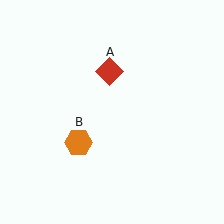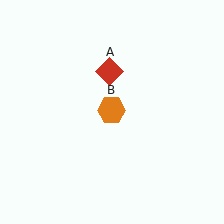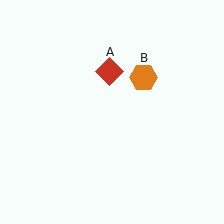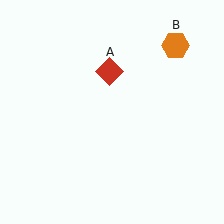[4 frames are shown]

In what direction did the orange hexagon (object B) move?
The orange hexagon (object B) moved up and to the right.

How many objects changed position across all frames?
1 object changed position: orange hexagon (object B).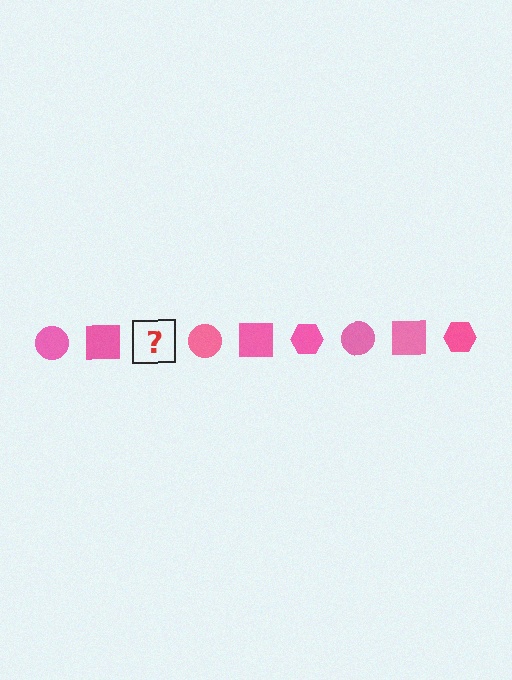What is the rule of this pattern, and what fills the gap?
The rule is that the pattern cycles through circle, square, hexagon shapes in pink. The gap should be filled with a pink hexagon.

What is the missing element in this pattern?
The missing element is a pink hexagon.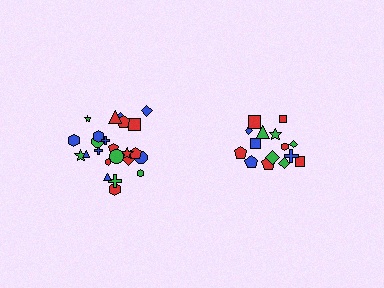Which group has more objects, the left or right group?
The left group.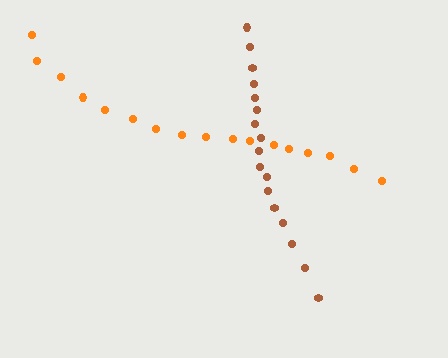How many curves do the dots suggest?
There are 2 distinct paths.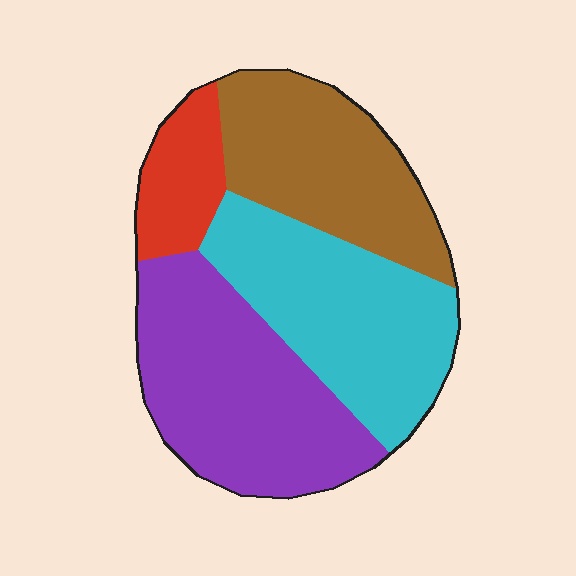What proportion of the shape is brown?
Brown covers 26% of the shape.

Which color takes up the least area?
Red, at roughly 10%.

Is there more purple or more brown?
Purple.